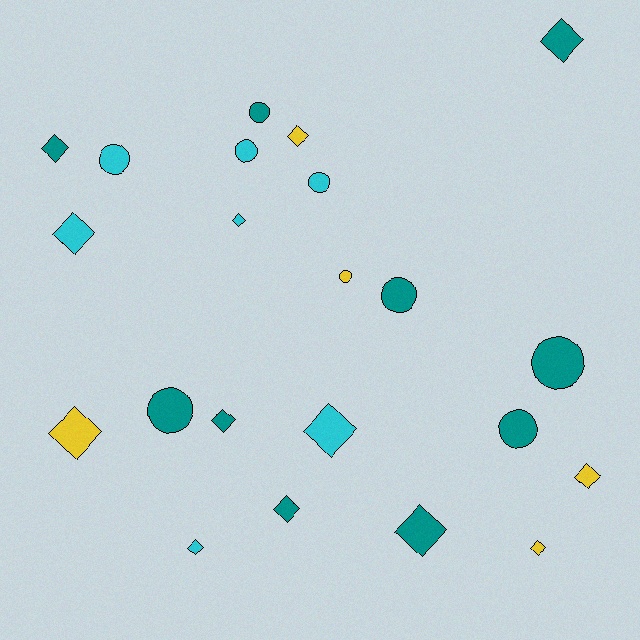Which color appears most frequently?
Teal, with 10 objects.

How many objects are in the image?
There are 22 objects.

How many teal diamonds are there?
There are 5 teal diamonds.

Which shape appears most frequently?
Diamond, with 13 objects.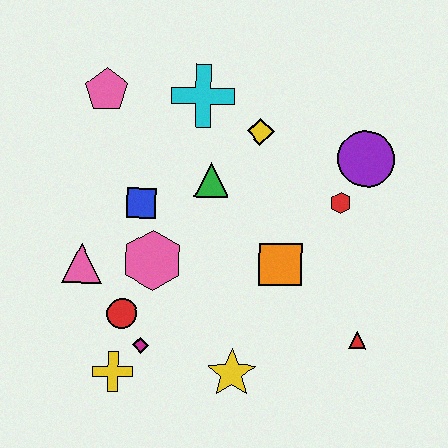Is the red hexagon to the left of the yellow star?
No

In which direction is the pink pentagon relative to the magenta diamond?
The pink pentagon is above the magenta diamond.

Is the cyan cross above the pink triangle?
Yes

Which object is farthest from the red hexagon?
The yellow cross is farthest from the red hexagon.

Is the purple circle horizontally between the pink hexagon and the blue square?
No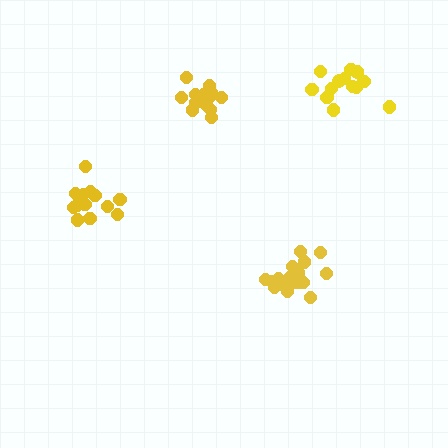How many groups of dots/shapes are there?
There are 4 groups.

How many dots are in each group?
Group 1: 19 dots, Group 2: 14 dots, Group 3: 14 dots, Group 4: 13 dots (60 total).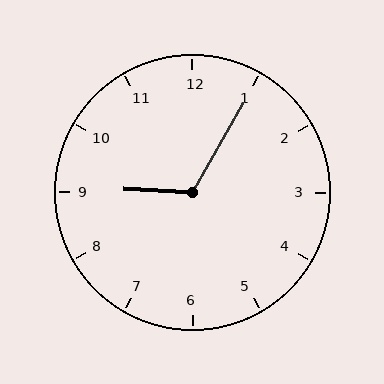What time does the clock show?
9:05.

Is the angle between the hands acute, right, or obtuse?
It is obtuse.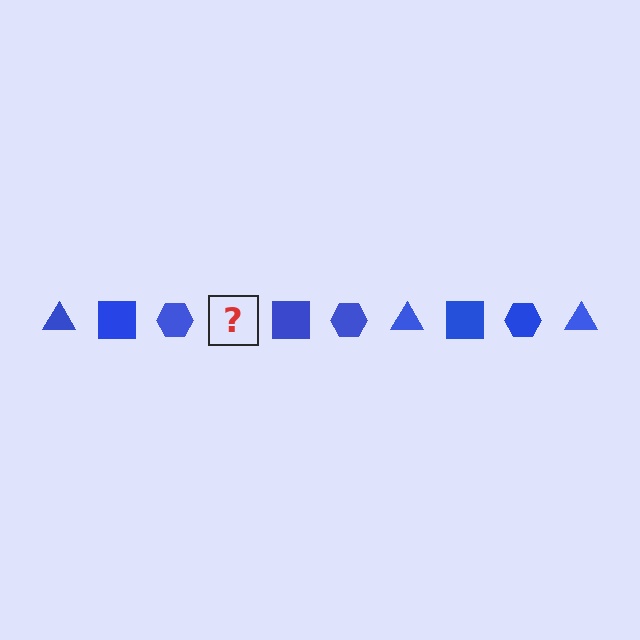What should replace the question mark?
The question mark should be replaced with a blue triangle.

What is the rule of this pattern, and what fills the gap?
The rule is that the pattern cycles through triangle, square, hexagon shapes in blue. The gap should be filled with a blue triangle.